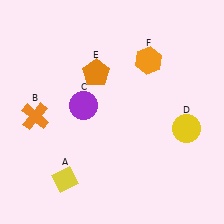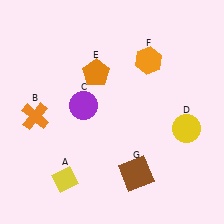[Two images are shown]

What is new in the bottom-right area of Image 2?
A brown square (G) was added in the bottom-right area of Image 2.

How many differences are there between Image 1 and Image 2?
There is 1 difference between the two images.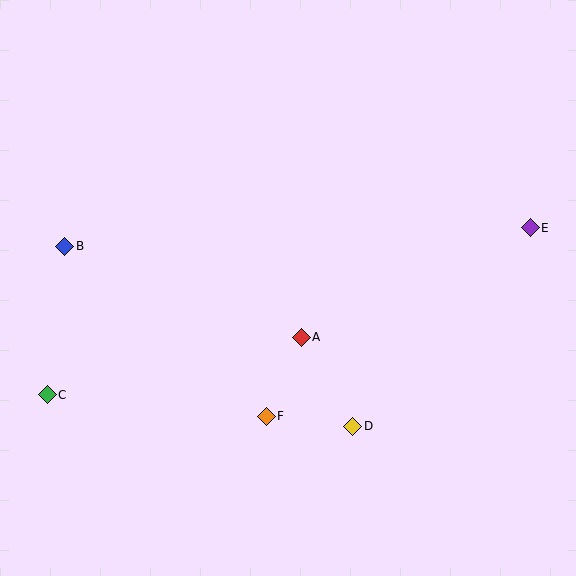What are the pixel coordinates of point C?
Point C is at (47, 395).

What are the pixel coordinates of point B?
Point B is at (65, 246).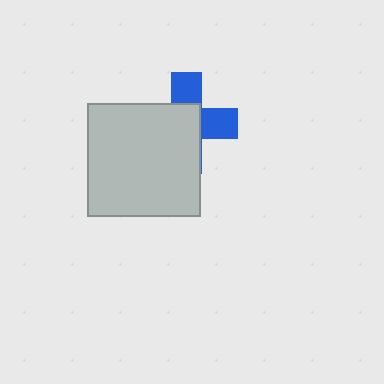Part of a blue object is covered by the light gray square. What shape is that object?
It is a cross.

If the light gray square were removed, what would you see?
You would see the complete blue cross.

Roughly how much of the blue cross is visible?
A small part of it is visible (roughly 39%).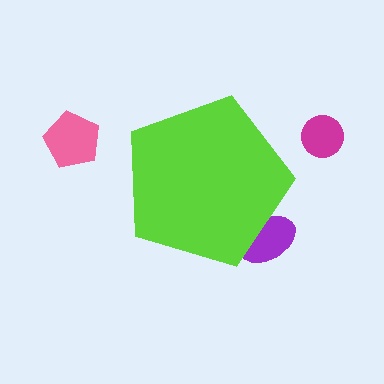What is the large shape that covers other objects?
A lime pentagon.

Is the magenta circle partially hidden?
No, the magenta circle is fully visible.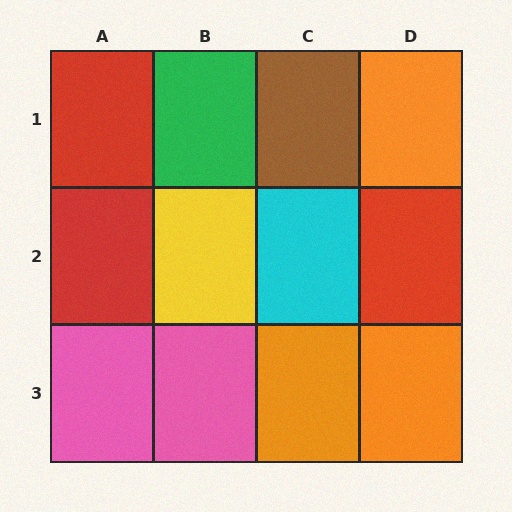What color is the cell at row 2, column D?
Red.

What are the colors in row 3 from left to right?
Pink, pink, orange, orange.